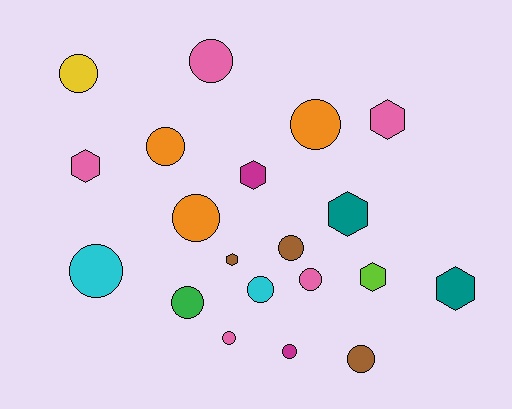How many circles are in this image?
There are 13 circles.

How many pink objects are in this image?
There are 5 pink objects.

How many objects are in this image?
There are 20 objects.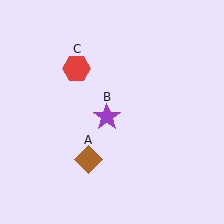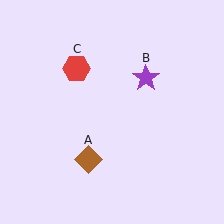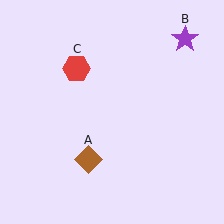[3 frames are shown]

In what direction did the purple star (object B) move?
The purple star (object B) moved up and to the right.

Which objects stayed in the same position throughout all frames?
Brown diamond (object A) and red hexagon (object C) remained stationary.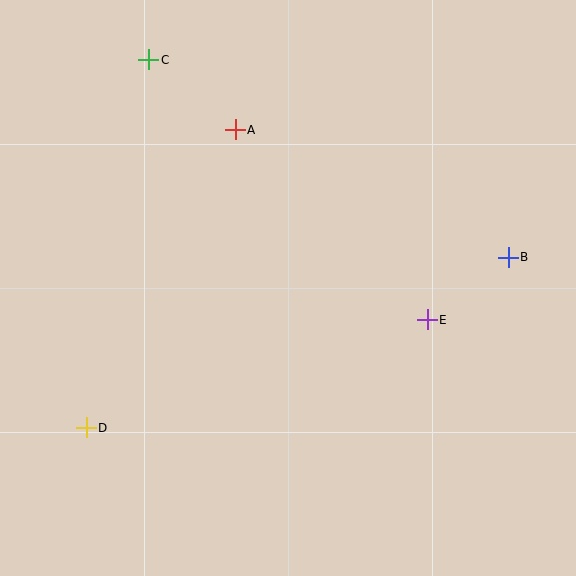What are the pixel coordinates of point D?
Point D is at (86, 428).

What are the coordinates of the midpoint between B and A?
The midpoint between B and A is at (372, 193).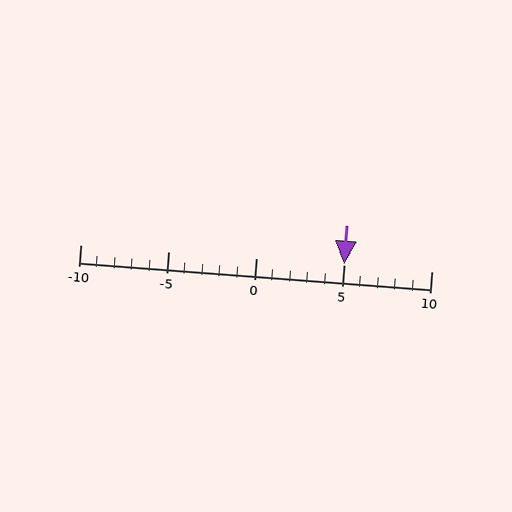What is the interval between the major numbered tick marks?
The major tick marks are spaced 5 units apart.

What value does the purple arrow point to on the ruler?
The purple arrow points to approximately 5.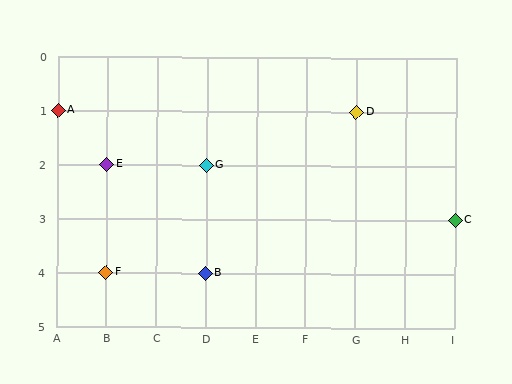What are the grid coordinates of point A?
Point A is at grid coordinates (A, 1).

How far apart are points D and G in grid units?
Points D and G are 3 columns and 1 row apart (about 3.2 grid units diagonally).